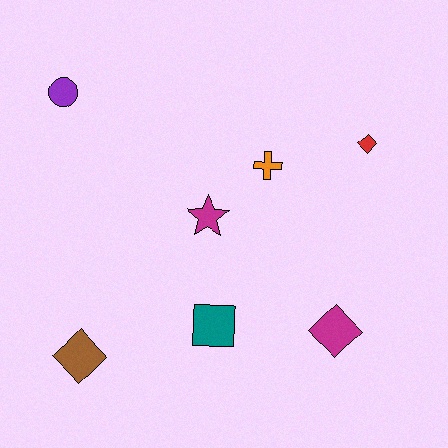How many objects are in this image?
There are 7 objects.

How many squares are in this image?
There is 1 square.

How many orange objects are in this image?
There is 1 orange object.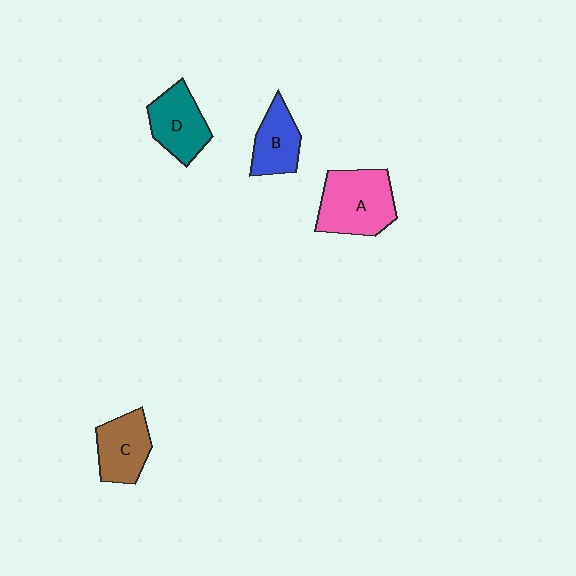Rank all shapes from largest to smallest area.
From largest to smallest: A (pink), D (teal), C (brown), B (blue).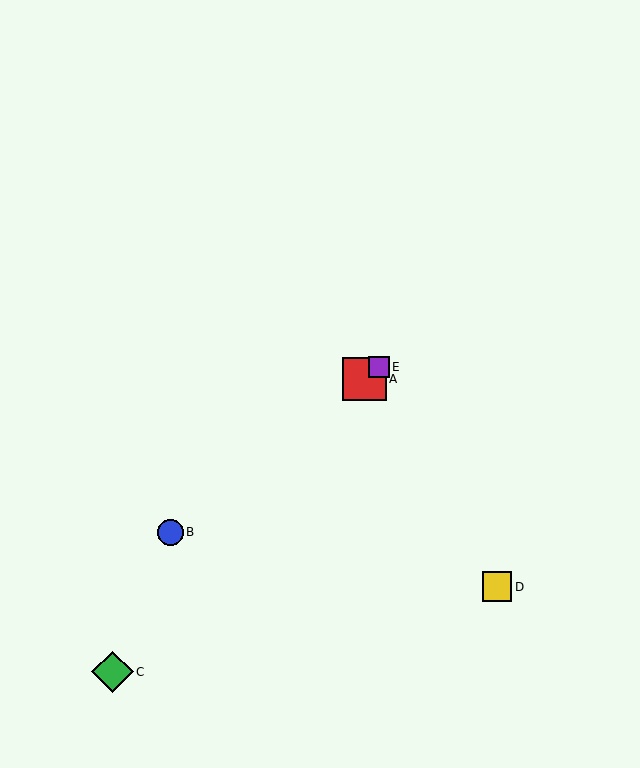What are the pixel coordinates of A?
Object A is at (365, 379).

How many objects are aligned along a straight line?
3 objects (A, B, E) are aligned along a straight line.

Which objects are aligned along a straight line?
Objects A, B, E are aligned along a straight line.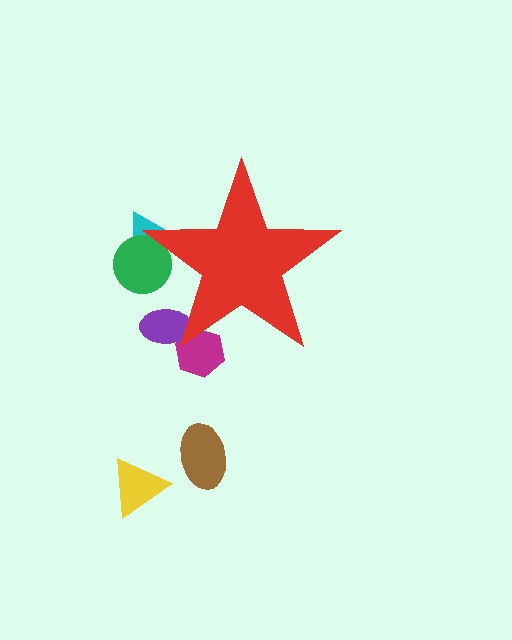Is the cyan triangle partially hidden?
Yes, the cyan triangle is partially hidden behind the red star.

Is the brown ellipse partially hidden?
No, the brown ellipse is fully visible.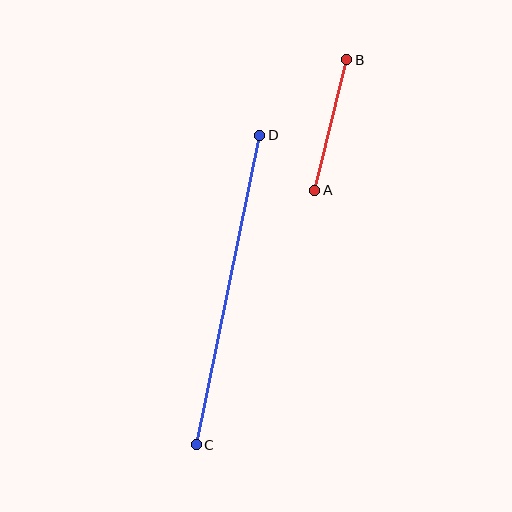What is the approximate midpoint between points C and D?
The midpoint is at approximately (228, 290) pixels.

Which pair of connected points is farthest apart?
Points C and D are farthest apart.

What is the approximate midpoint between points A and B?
The midpoint is at approximately (331, 125) pixels.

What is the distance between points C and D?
The distance is approximately 316 pixels.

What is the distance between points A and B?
The distance is approximately 134 pixels.